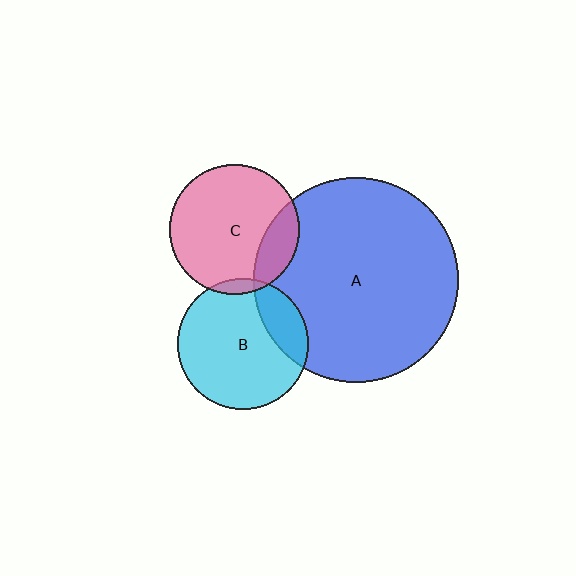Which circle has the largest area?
Circle A (blue).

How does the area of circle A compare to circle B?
Approximately 2.5 times.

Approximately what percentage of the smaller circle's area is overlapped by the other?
Approximately 20%.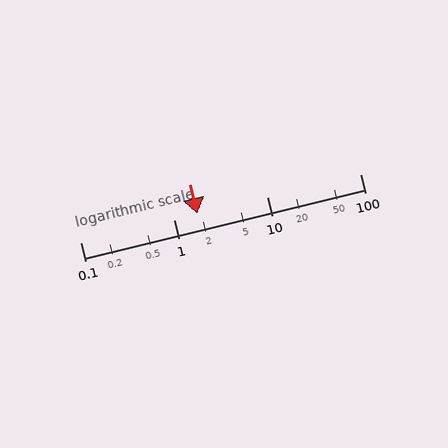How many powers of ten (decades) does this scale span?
The scale spans 3 decades, from 0.1 to 100.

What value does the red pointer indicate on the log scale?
The pointer indicates approximately 1.8.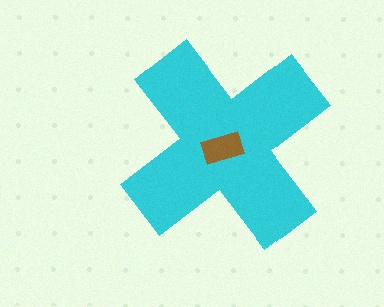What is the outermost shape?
The cyan cross.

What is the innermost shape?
The brown rectangle.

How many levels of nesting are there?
2.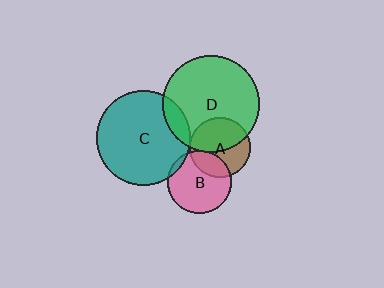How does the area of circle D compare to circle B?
Approximately 2.4 times.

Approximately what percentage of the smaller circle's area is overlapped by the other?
Approximately 10%.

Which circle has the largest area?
Circle D (green).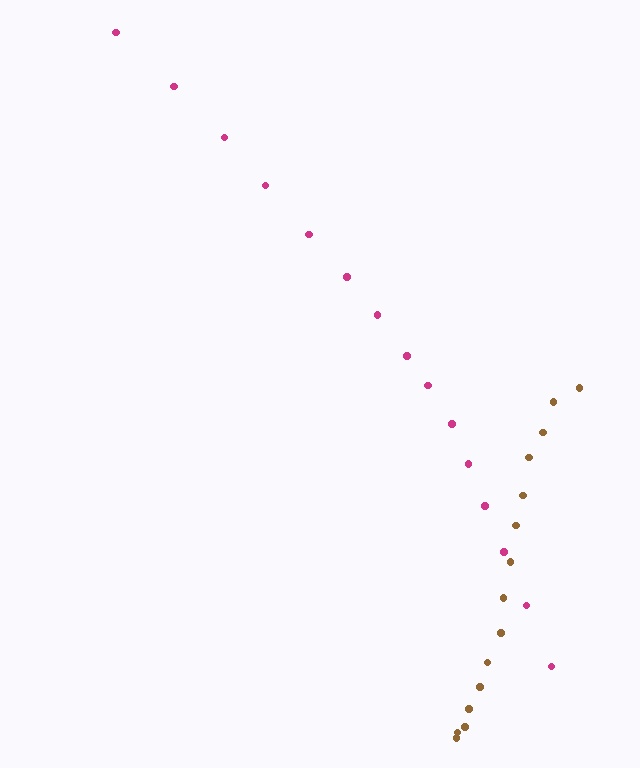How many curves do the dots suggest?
There are 2 distinct paths.